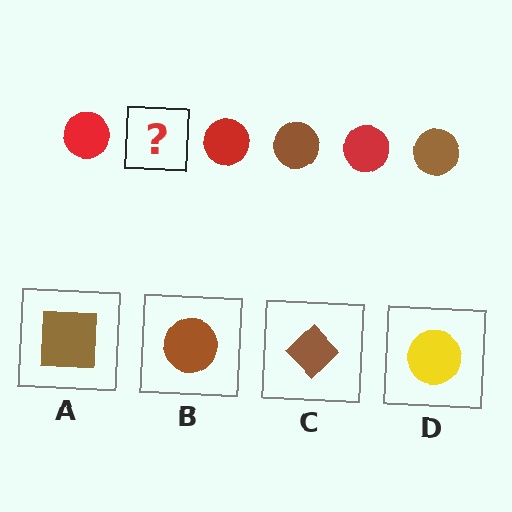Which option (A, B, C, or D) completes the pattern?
B.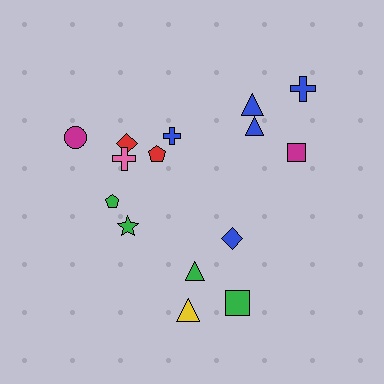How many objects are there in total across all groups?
There are 15 objects.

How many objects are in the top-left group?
There are 4 objects.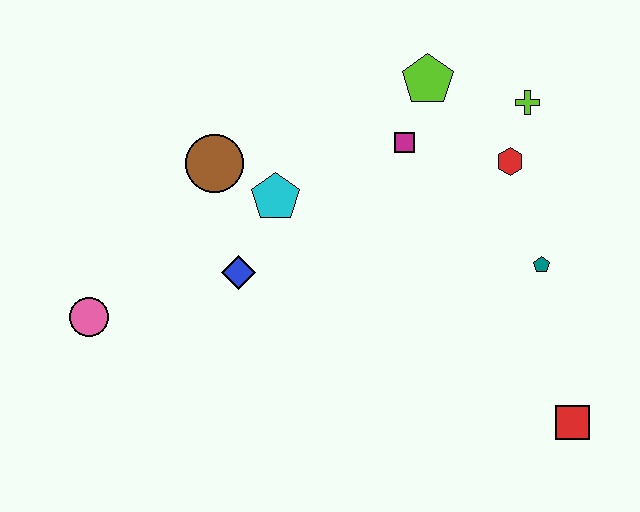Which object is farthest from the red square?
The pink circle is farthest from the red square.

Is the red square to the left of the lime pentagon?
No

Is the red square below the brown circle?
Yes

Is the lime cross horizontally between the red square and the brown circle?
Yes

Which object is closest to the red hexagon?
The lime cross is closest to the red hexagon.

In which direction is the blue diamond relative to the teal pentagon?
The blue diamond is to the left of the teal pentagon.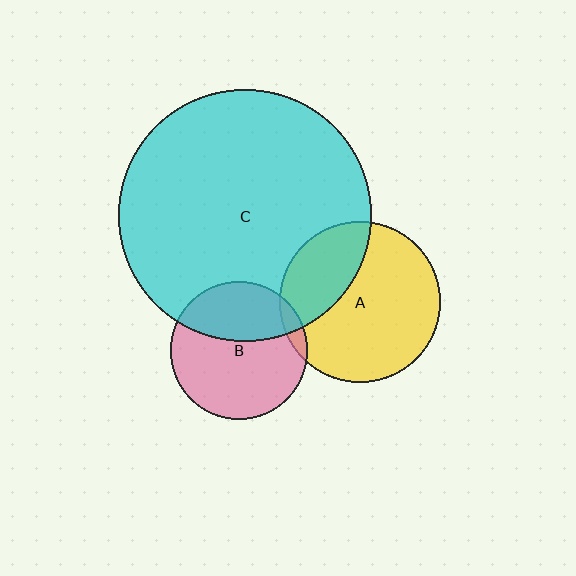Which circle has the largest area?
Circle C (cyan).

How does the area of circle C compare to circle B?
Approximately 3.4 times.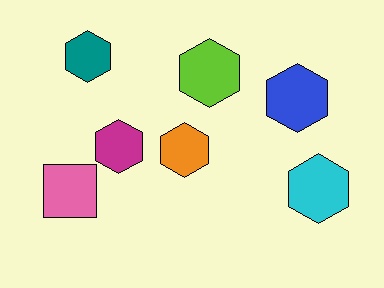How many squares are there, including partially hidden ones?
There is 1 square.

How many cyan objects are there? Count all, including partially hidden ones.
There is 1 cyan object.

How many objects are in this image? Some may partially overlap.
There are 7 objects.